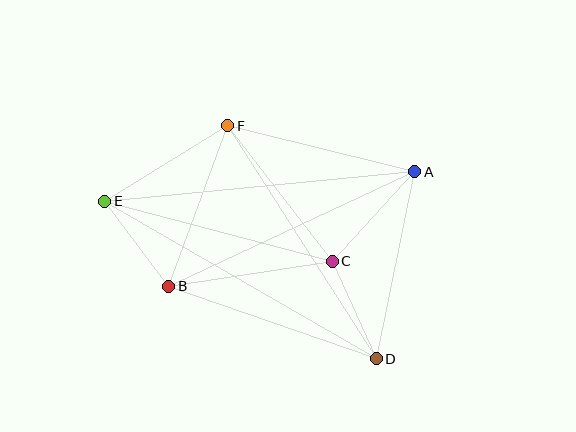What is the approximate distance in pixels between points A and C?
The distance between A and C is approximately 122 pixels.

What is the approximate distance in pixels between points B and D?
The distance between B and D is approximately 220 pixels.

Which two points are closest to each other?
Points B and E are closest to each other.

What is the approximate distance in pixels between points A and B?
The distance between A and B is approximately 272 pixels.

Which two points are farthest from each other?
Points D and E are farthest from each other.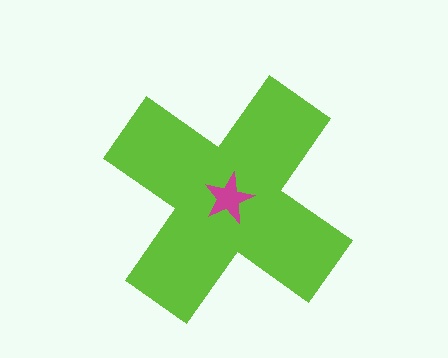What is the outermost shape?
The lime cross.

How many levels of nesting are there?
2.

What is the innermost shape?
The magenta star.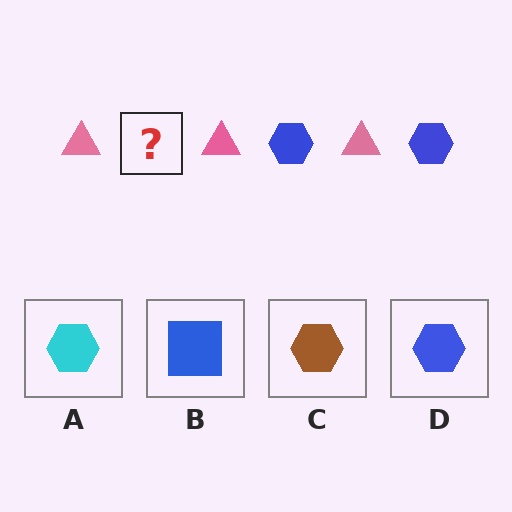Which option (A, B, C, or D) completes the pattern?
D.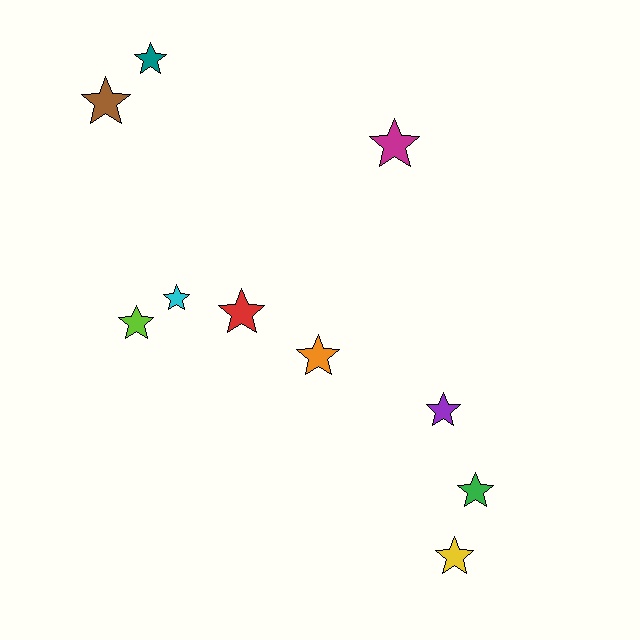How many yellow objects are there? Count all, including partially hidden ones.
There is 1 yellow object.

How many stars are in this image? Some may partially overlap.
There are 10 stars.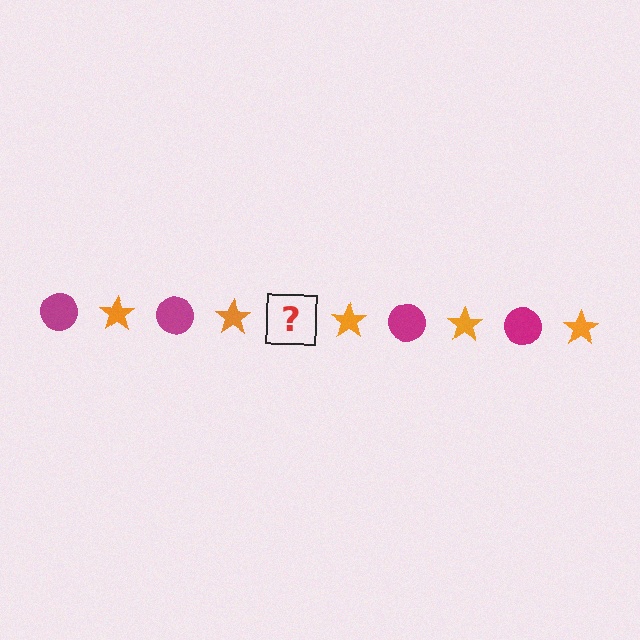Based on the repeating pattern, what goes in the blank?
The blank should be a magenta circle.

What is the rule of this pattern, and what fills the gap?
The rule is that the pattern alternates between magenta circle and orange star. The gap should be filled with a magenta circle.